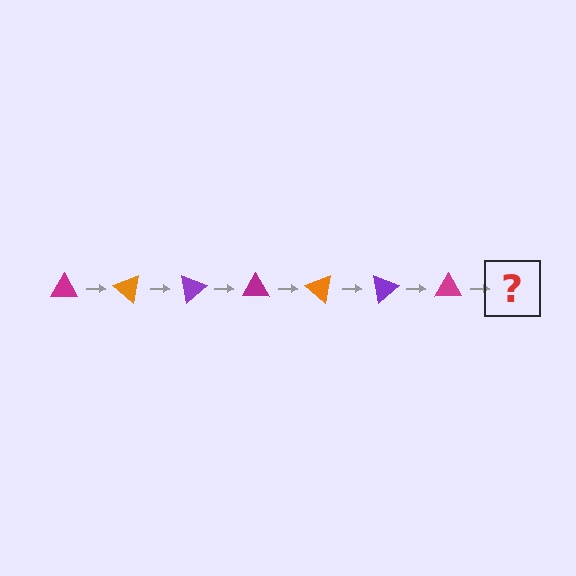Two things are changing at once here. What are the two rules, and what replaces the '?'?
The two rules are that it rotates 40 degrees each step and the color cycles through magenta, orange, and purple. The '?' should be an orange triangle, rotated 280 degrees from the start.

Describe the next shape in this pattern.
It should be an orange triangle, rotated 280 degrees from the start.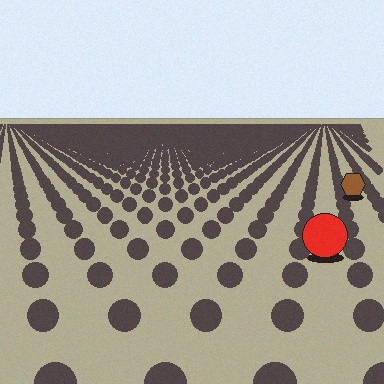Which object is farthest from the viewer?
The brown hexagon is farthest from the viewer. It appears smaller and the ground texture around it is denser.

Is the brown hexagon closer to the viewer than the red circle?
No. The red circle is closer — you can tell from the texture gradient: the ground texture is coarser near it.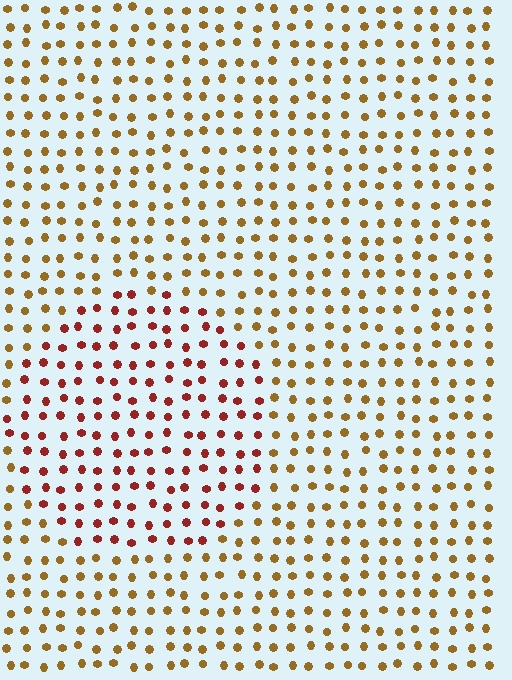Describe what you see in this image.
The image is filled with small brown elements in a uniform arrangement. A circle-shaped region is visible where the elements are tinted to a slightly different hue, forming a subtle color boundary.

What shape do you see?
I see a circle.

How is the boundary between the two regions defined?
The boundary is defined purely by a slight shift in hue (about 39 degrees). Spacing, size, and orientation are identical on both sides.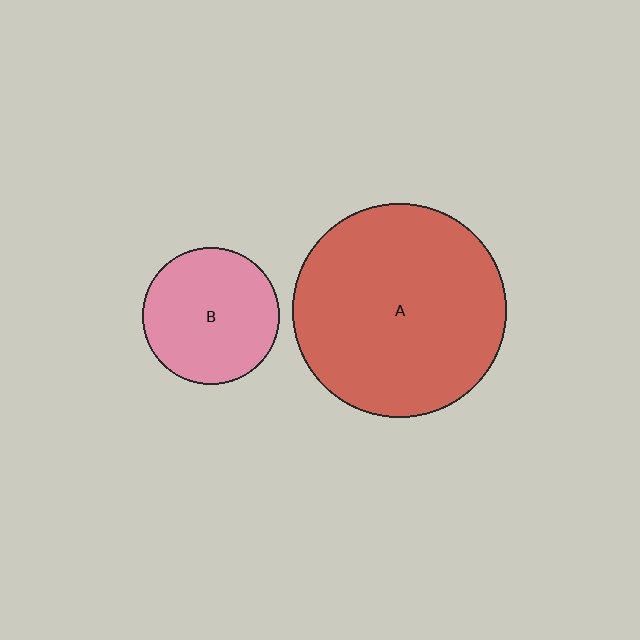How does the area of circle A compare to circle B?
Approximately 2.4 times.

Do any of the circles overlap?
No, none of the circles overlap.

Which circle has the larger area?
Circle A (red).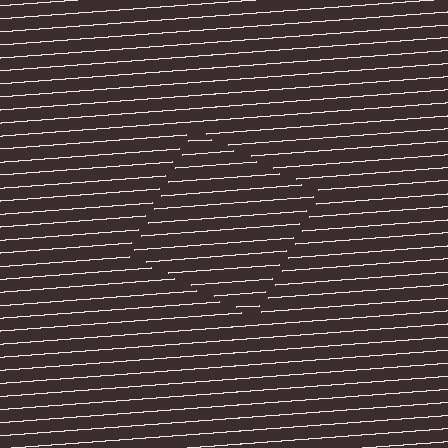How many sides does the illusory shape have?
4 sides — the line-ends trace a square.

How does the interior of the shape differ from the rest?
The interior of the shape contains the same grating, shifted by half a period — the contour is defined by the phase discontinuity where line-ends from the inner and outer gratings abut.